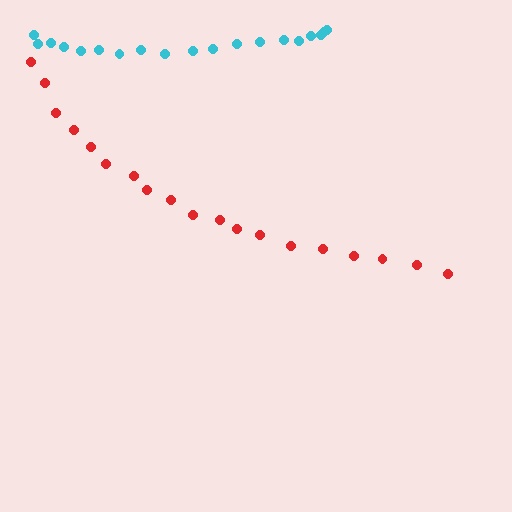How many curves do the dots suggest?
There are 2 distinct paths.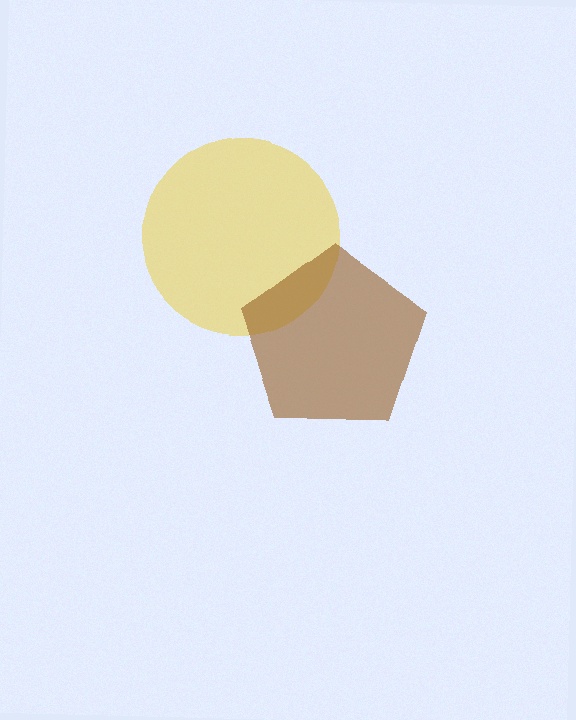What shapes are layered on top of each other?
The layered shapes are: a yellow circle, a brown pentagon.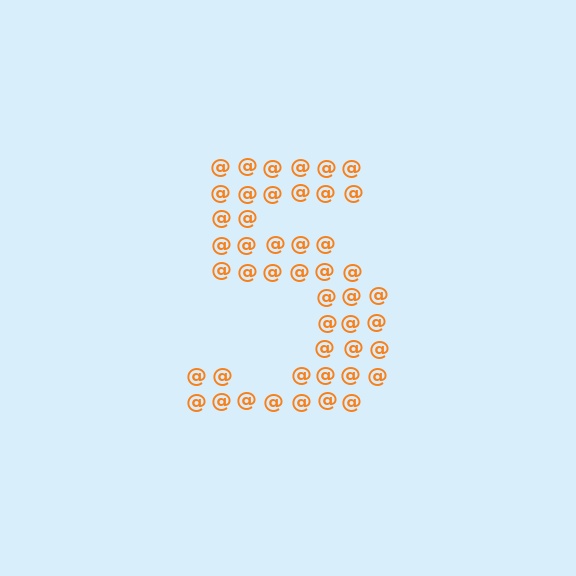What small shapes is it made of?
It is made of small at signs.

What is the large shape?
The large shape is the digit 5.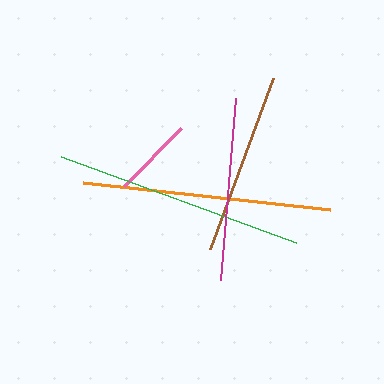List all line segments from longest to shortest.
From longest to shortest: green, orange, magenta, brown, pink.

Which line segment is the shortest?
The pink line is the shortest at approximately 81 pixels.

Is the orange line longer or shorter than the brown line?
The orange line is longer than the brown line.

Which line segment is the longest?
The green line is the longest at approximately 250 pixels.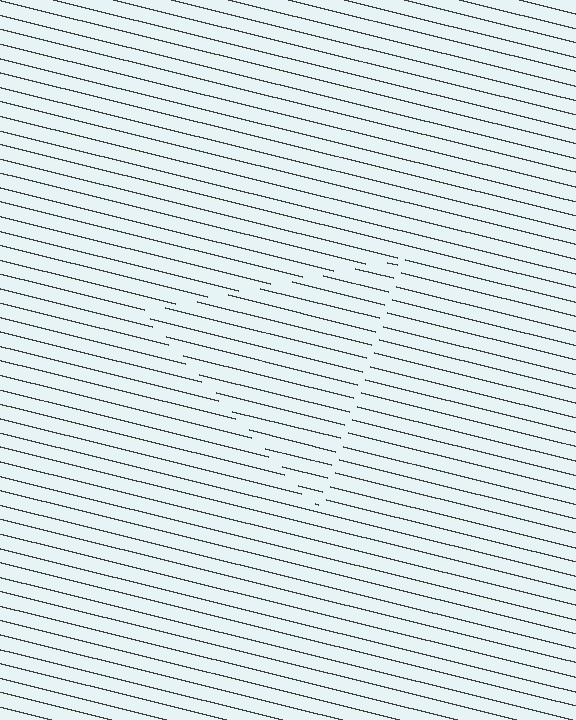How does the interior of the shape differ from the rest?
The interior of the shape contains the same grating, shifted by half a period — the contour is defined by the phase discontinuity where line-ends from the inner and outer gratings abut.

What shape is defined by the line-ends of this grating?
An illusory triangle. The interior of the shape contains the same grating, shifted by half a period — the contour is defined by the phase discontinuity where line-ends from the inner and outer gratings abut.